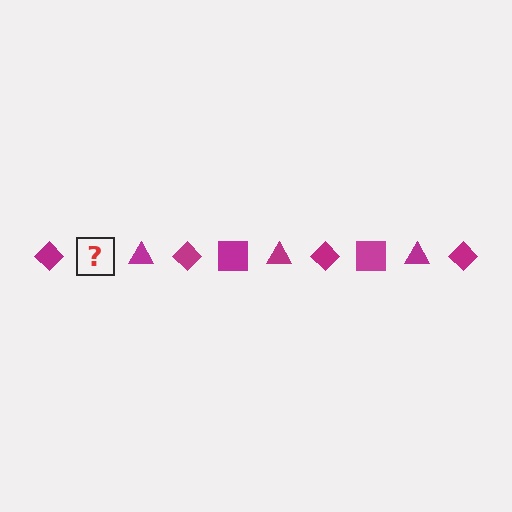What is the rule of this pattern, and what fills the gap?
The rule is that the pattern cycles through diamond, square, triangle shapes in magenta. The gap should be filled with a magenta square.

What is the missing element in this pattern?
The missing element is a magenta square.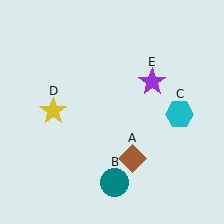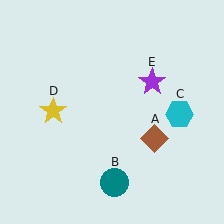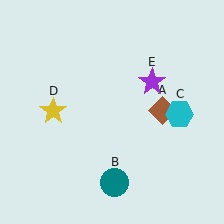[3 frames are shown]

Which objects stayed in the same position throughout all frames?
Teal circle (object B) and cyan hexagon (object C) and yellow star (object D) and purple star (object E) remained stationary.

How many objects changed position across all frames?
1 object changed position: brown diamond (object A).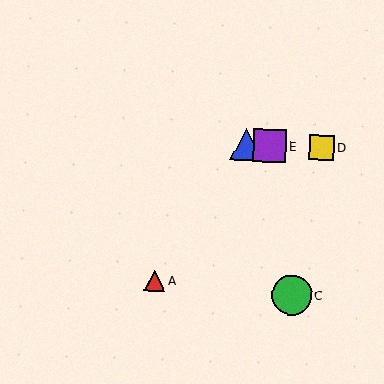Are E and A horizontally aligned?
No, E is at y≈145 and A is at y≈281.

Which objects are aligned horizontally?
Objects B, D, E are aligned horizontally.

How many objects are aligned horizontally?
3 objects (B, D, E) are aligned horizontally.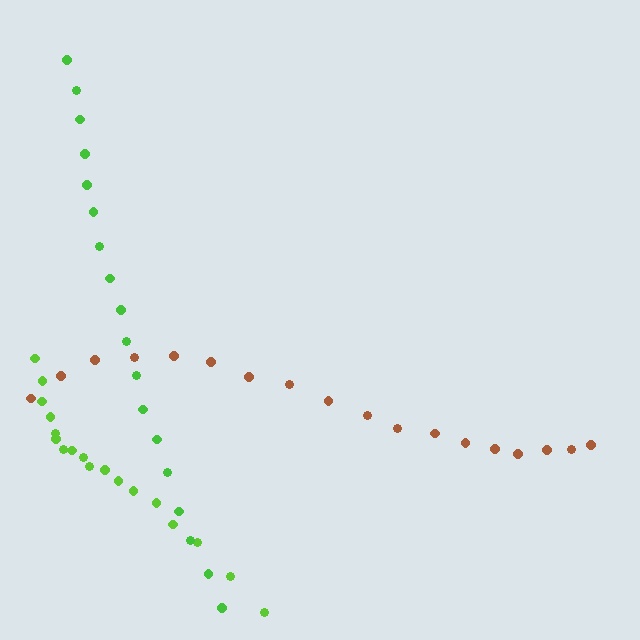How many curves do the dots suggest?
There are 3 distinct paths.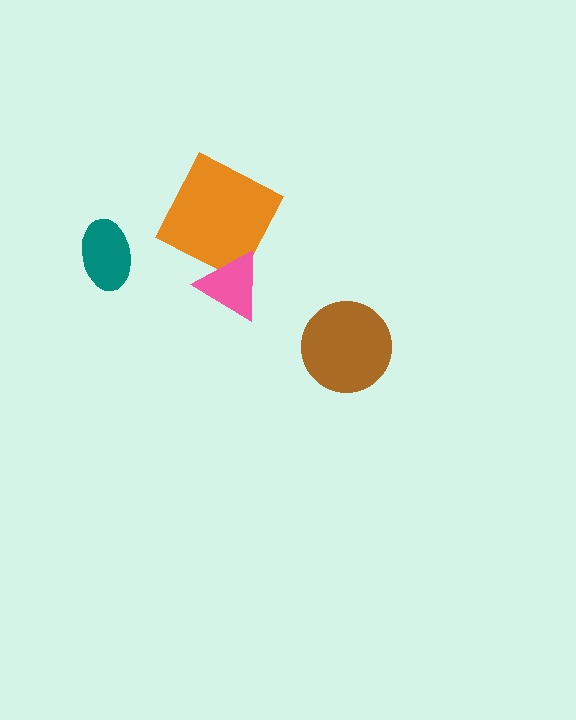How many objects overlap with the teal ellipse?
0 objects overlap with the teal ellipse.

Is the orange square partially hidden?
Yes, it is partially covered by another shape.